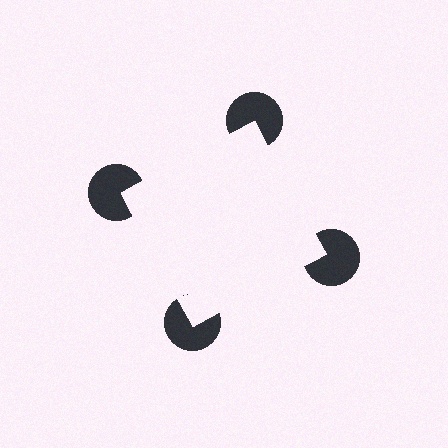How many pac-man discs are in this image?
There are 4 — one at each vertex of the illusory square.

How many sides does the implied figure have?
4 sides.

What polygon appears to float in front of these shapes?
An illusory square — its edges are inferred from the aligned wedge cuts in the pac-man discs, not physically drawn.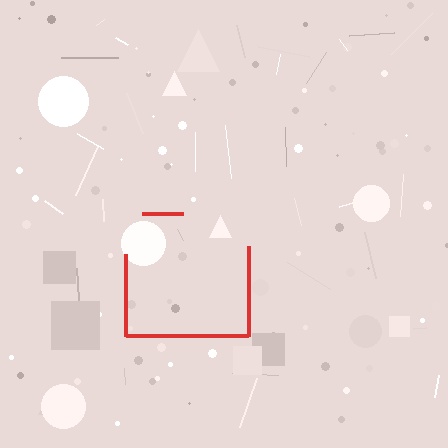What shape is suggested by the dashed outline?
The dashed outline suggests a square.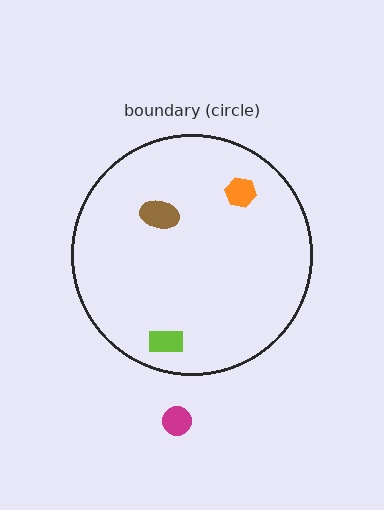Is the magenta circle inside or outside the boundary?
Outside.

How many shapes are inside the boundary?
3 inside, 1 outside.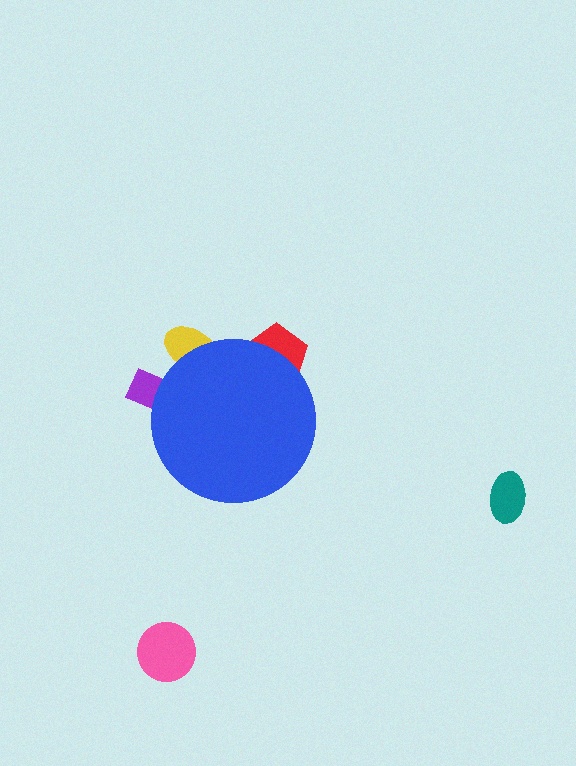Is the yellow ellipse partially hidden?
Yes, the yellow ellipse is partially hidden behind the blue circle.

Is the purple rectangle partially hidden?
Yes, the purple rectangle is partially hidden behind the blue circle.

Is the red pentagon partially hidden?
Yes, the red pentagon is partially hidden behind the blue circle.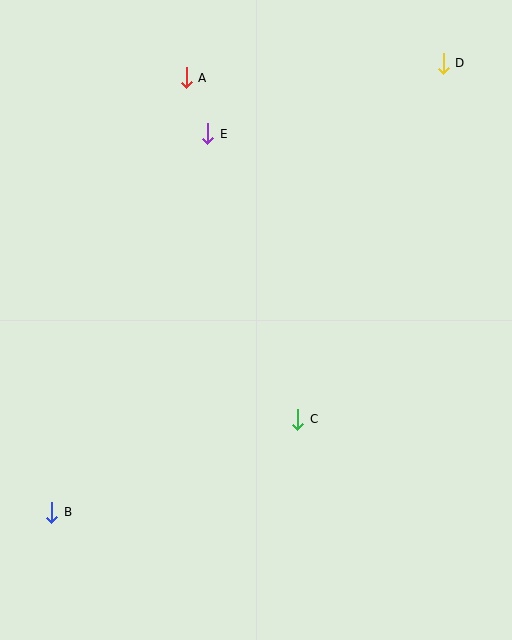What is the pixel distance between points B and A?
The distance between B and A is 455 pixels.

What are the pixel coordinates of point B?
Point B is at (52, 512).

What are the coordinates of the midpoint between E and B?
The midpoint between E and B is at (130, 323).